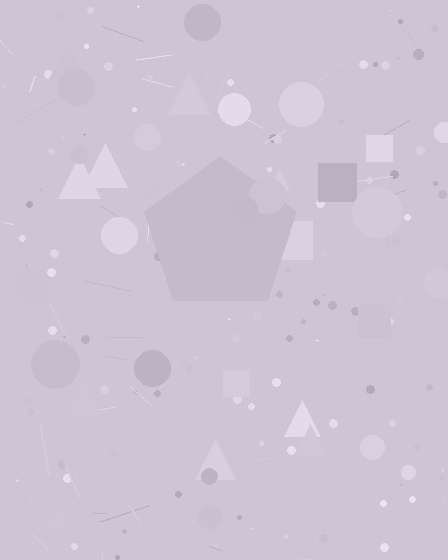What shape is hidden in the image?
A pentagon is hidden in the image.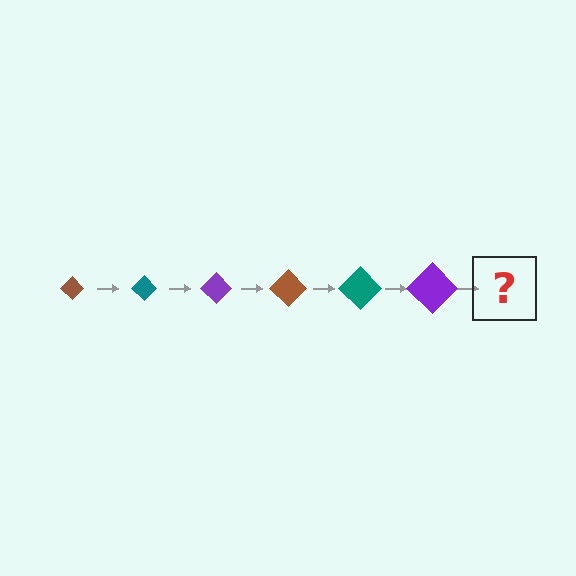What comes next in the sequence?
The next element should be a brown diamond, larger than the previous one.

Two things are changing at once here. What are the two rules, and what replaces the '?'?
The two rules are that the diamond grows larger each step and the color cycles through brown, teal, and purple. The '?' should be a brown diamond, larger than the previous one.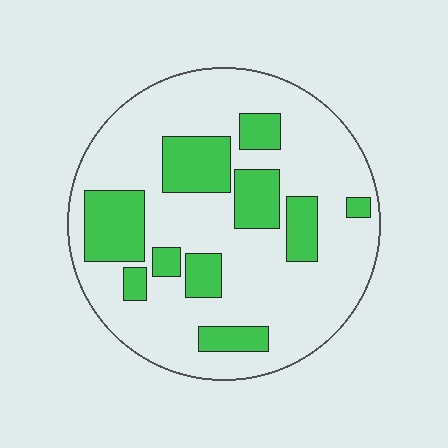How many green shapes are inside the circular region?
10.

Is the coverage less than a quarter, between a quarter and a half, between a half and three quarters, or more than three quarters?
Between a quarter and a half.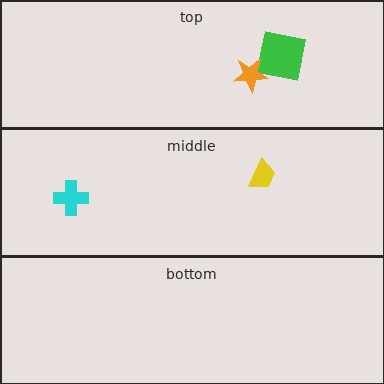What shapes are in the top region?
The green square, the orange star.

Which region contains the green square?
The top region.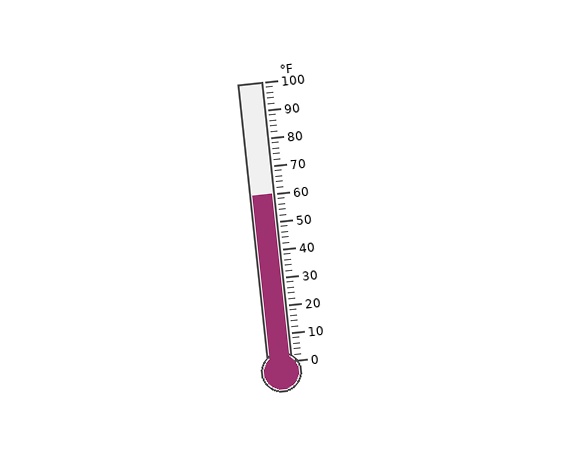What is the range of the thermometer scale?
The thermometer scale ranges from 0°F to 100°F.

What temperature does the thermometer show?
The thermometer shows approximately 60°F.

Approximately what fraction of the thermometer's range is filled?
The thermometer is filled to approximately 60% of its range.